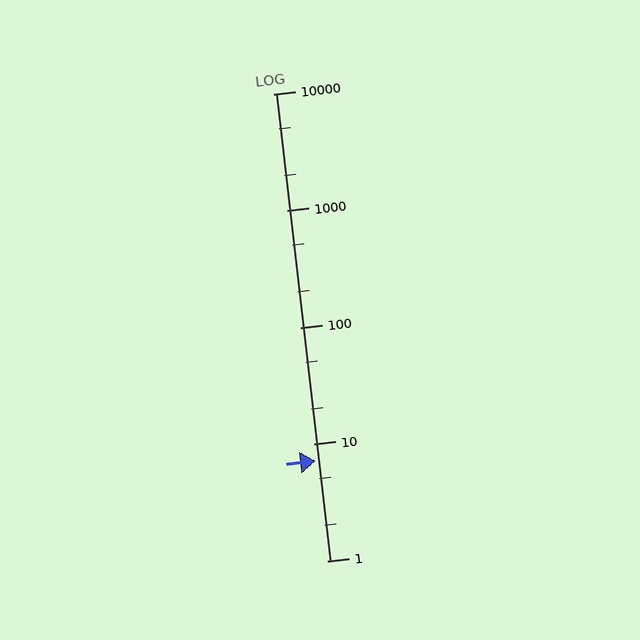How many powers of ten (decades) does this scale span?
The scale spans 4 decades, from 1 to 10000.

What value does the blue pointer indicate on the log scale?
The pointer indicates approximately 7.1.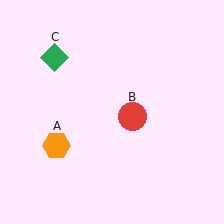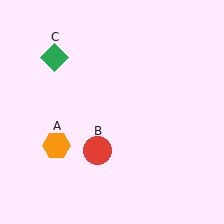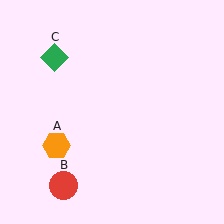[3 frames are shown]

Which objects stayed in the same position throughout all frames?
Orange hexagon (object A) and green diamond (object C) remained stationary.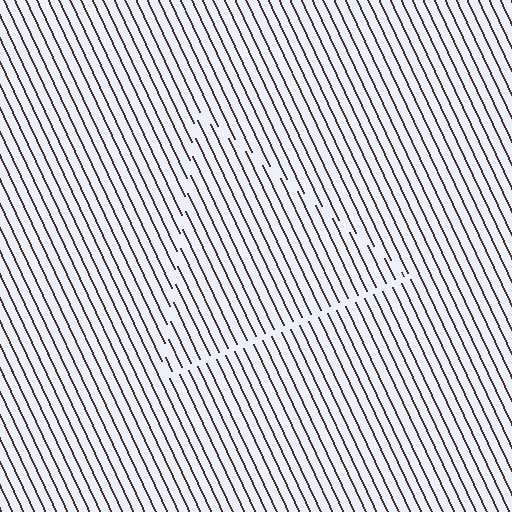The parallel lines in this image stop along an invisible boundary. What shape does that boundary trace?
An illusory triangle. The interior of the shape contains the same grating, shifted by half a period — the contour is defined by the phase discontinuity where line-ends from the inner and outer gratings abut.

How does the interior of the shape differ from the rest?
The interior of the shape contains the same grating, shifted by half a period — the contour is defined by the phase discontinuity where line-ends from the inner and outer gratings abut.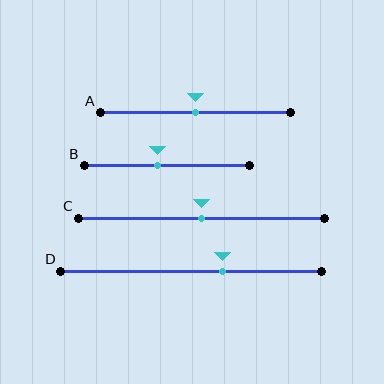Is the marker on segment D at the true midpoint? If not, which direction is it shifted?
No, the marker on segment D is shifted to the right by about 12% of the segment length.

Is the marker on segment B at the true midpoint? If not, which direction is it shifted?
No, the marker on segment B is shifted to the left by about 6% of the segment length.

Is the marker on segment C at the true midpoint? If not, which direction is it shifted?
Yes, the marker on segment C is at the true midpoint.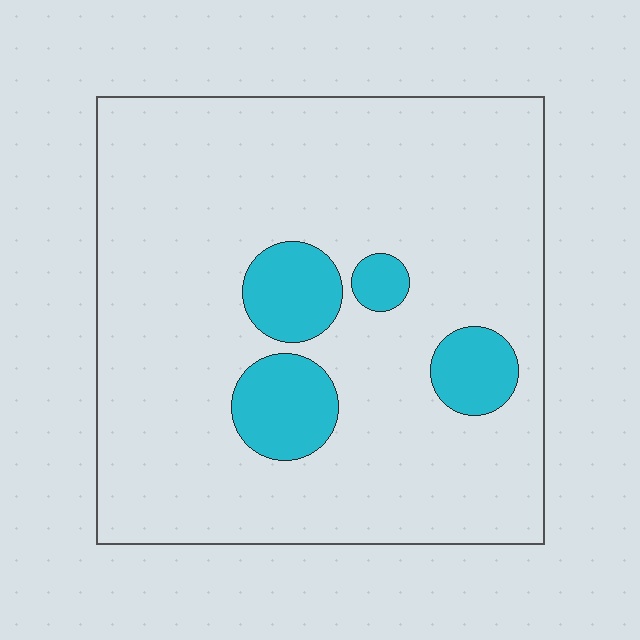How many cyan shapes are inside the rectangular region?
4.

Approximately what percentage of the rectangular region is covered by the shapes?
Approximately 15%.